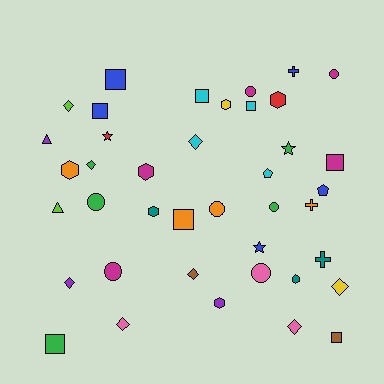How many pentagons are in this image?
There are 2 pentagons.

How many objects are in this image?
There are 40 objects.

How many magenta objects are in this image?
There are 5 magenta objects.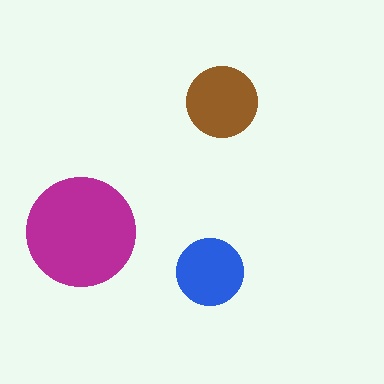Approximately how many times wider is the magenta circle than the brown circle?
About 1.5 times wider.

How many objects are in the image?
There are 3 objects in the image.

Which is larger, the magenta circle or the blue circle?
The magenta one.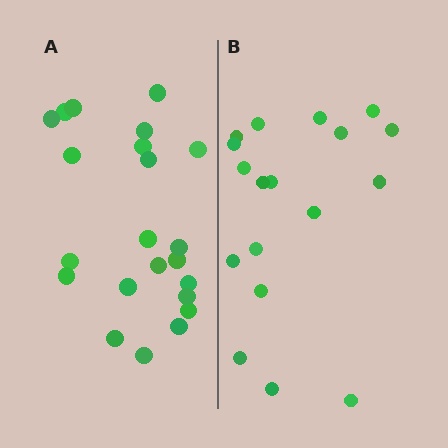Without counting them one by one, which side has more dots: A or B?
Region A (the left region) has more dots.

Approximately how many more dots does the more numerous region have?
Region A has about 4 more dots than region B.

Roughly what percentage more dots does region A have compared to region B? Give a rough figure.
About 20% more.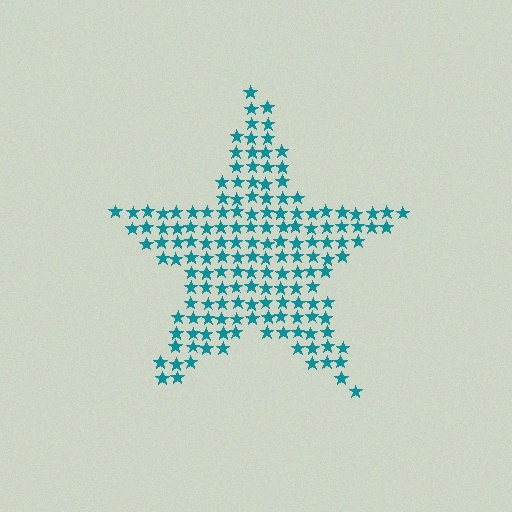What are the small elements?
The small elements are stars.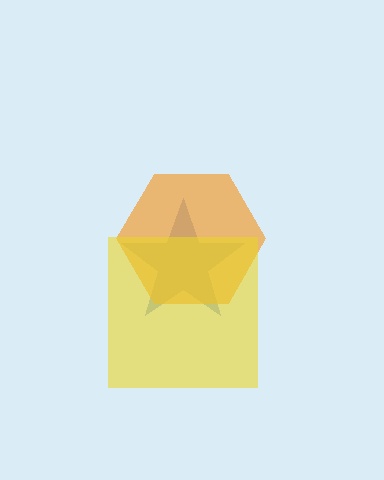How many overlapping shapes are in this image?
There are 3 overlapping shapes in the image.